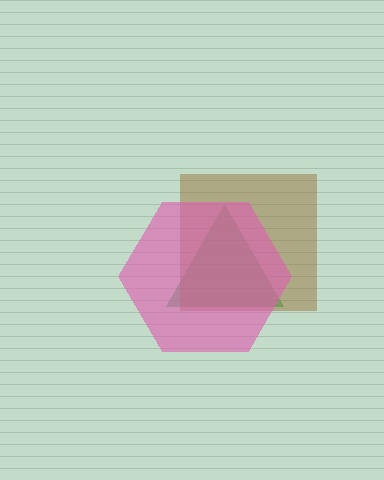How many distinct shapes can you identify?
There are 3 distinct shapes: a green triangle, a brown square, a pink hexagon.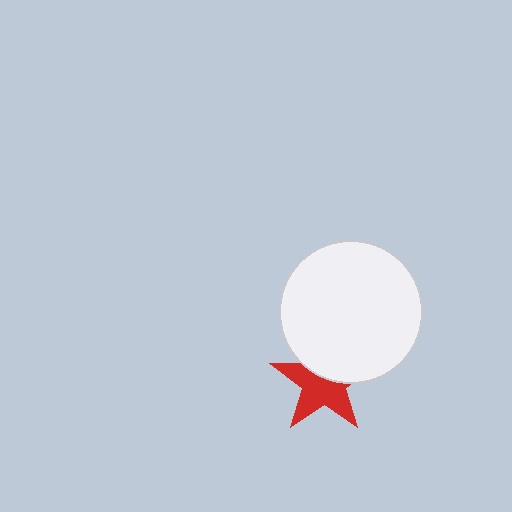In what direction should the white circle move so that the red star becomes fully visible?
The white circle should move up. That is the shortest direction to clear the overlap and leave the red star fully visible.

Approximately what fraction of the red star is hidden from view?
Roughly 40% of the red star is hidden behind the white circle.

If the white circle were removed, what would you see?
You would see the complete red star.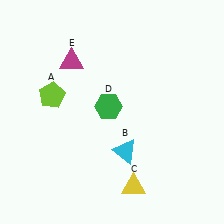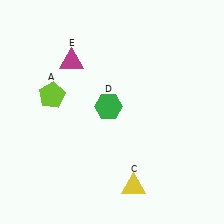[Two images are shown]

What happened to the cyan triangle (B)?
The cyan triangle (B) was removed in Image 2. It was in the bottom-right area of Image 1.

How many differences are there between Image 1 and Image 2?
There is 1 difference between the two images.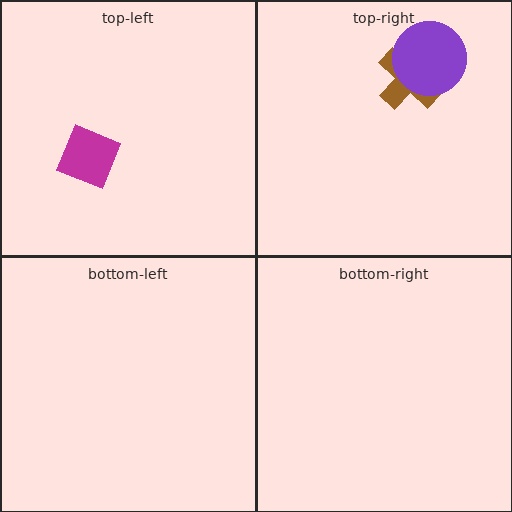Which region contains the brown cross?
The top-right region.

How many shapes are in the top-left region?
1.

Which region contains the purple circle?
The top-right region.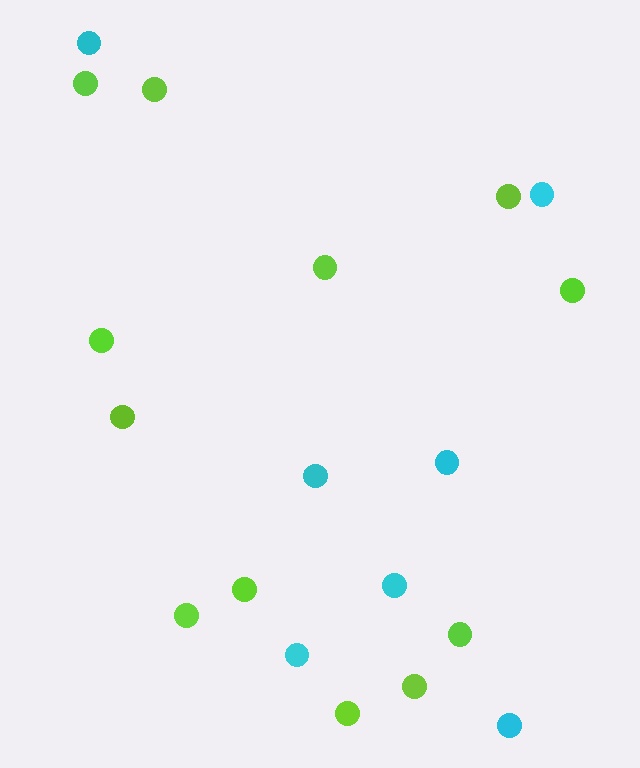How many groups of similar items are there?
There are 2 groups: one group of lime circles (12) and one group of cyan circles (7).